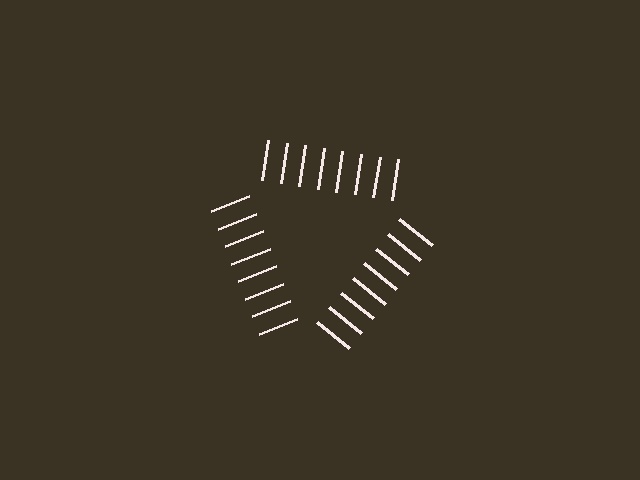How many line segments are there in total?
24 — 8 along each of the 3 edges.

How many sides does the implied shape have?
3 sides — the line-ends trace a triangle.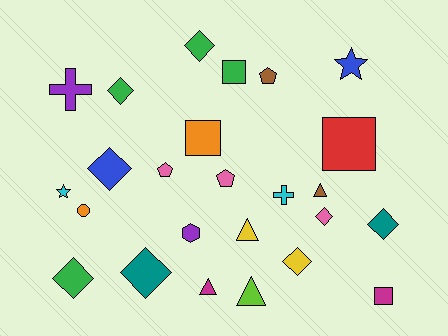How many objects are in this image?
There are 25 objects.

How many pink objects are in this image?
There are 3 pink objects.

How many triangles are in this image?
There are 4 triangles.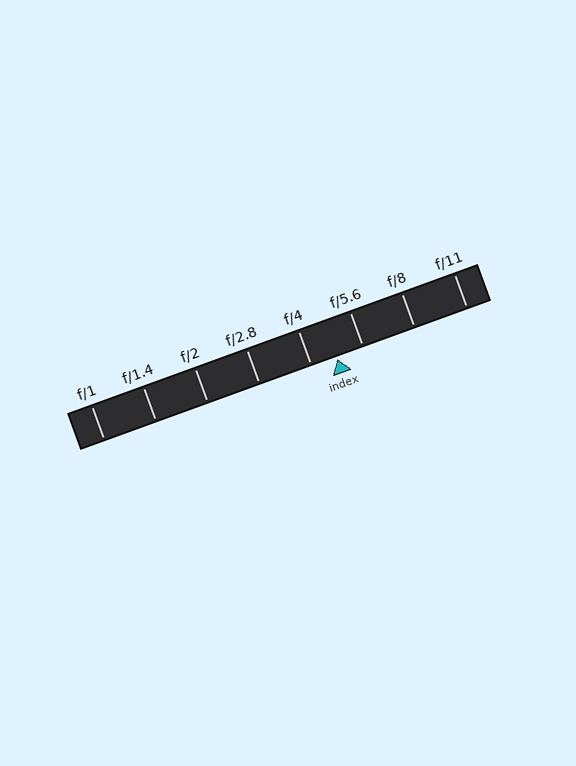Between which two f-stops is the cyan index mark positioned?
The index mark is between f/4 and f/5.6.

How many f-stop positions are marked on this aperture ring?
There are 8 f-stop positions marked.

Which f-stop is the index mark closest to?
The index mark is closest to f/4.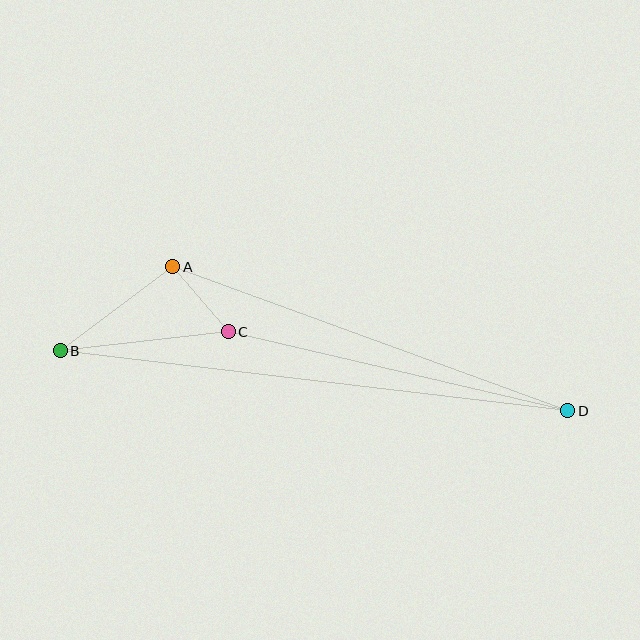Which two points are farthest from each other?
Points B and D are farthest from each other.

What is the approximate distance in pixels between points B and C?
The distance between B and C is approximately 169 pixels.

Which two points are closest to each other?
Points A and C are closest to each other.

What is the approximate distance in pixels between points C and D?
The distance between C and D is approximately 348 pixels.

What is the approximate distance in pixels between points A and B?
The distance between A and B is approximately 140 pixels.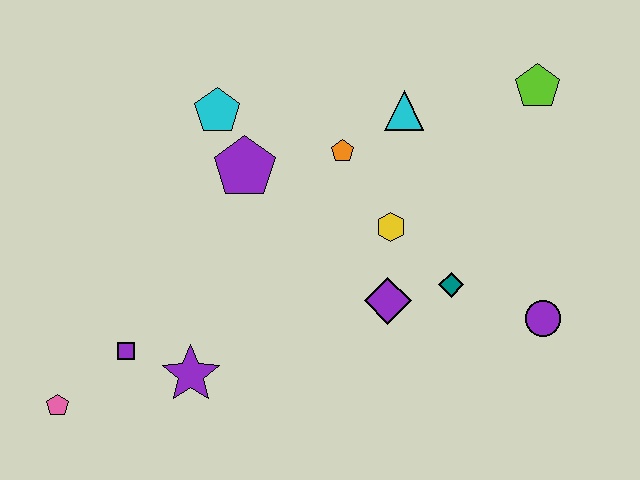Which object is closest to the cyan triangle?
The orange pentagon is closest to the cyan triangle.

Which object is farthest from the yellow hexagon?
The pink pentagon is farthest from the yellow hexagon.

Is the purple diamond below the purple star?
No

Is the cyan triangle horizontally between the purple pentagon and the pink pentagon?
No